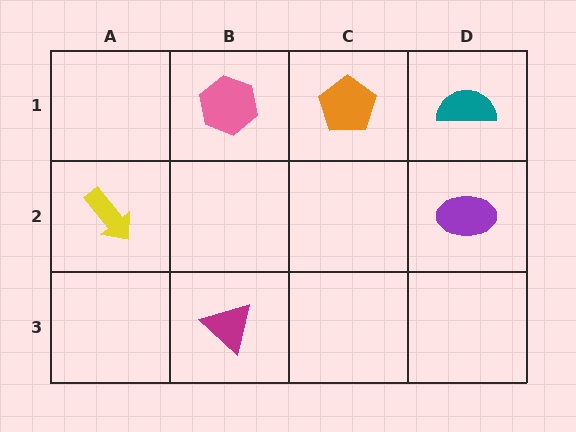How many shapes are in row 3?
1 shape.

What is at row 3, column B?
A magenta triangle.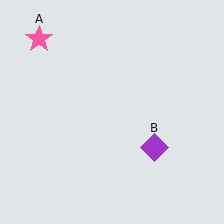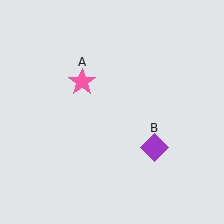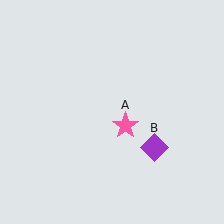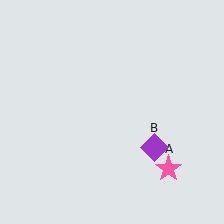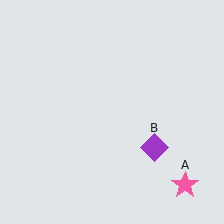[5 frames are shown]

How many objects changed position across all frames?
1 object changed position: pink star (object A).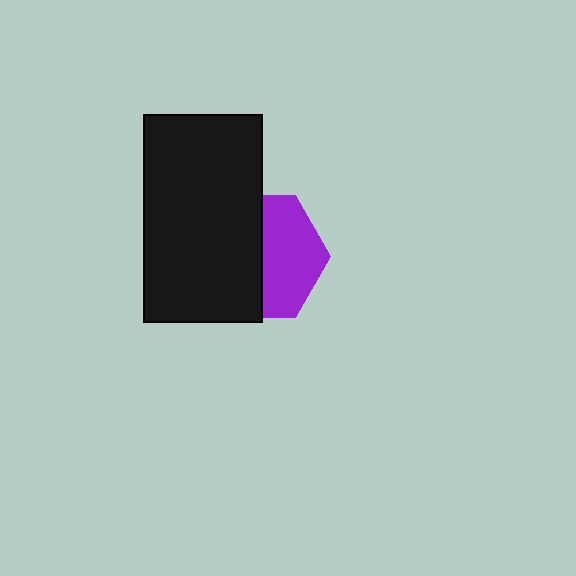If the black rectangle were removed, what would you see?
You would see the complete purple hexagon.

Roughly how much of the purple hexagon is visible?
About half of it is visible (roughly 47%).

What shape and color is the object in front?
The object in front is a black rectangle.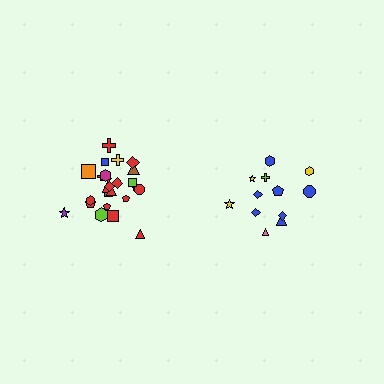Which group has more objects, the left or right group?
The left group.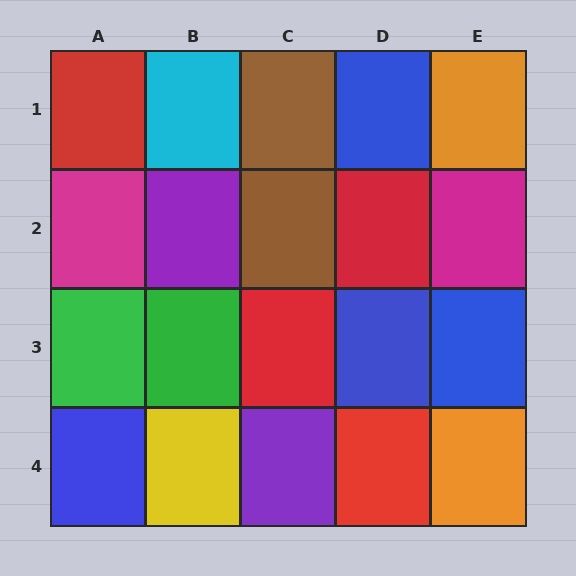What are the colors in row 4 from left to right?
Blue, yellow, purple, red, orange.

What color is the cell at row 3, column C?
Red.